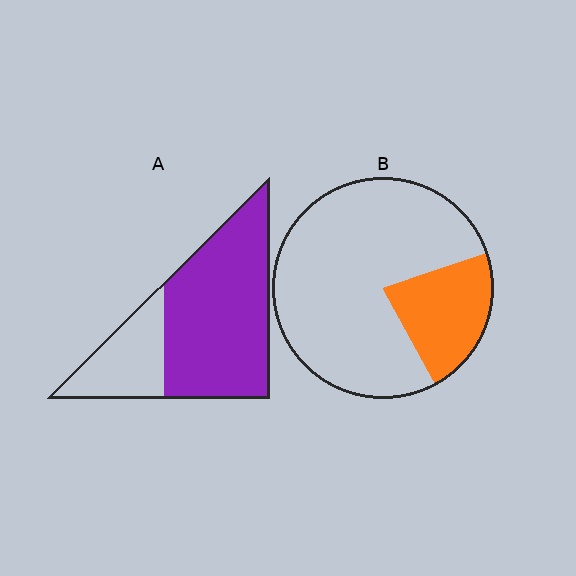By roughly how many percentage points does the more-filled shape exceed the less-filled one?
By roughly 50 percentage points (A over B).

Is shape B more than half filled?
No.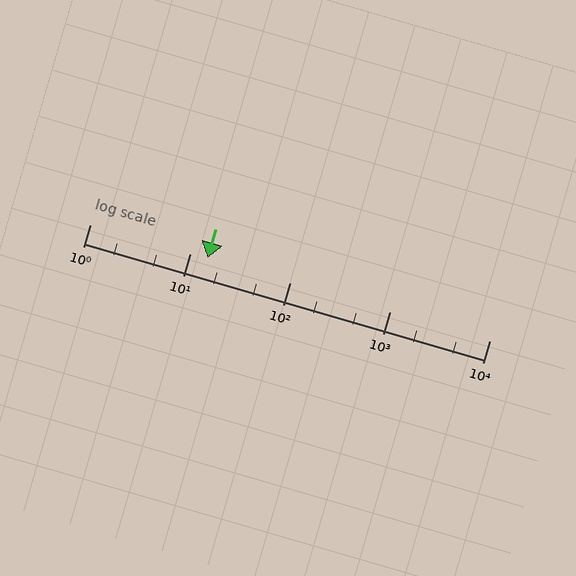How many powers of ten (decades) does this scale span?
The scale spans 4 decades, from 1 to 10000.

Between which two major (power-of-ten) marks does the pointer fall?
The pointer is between 10 and 100.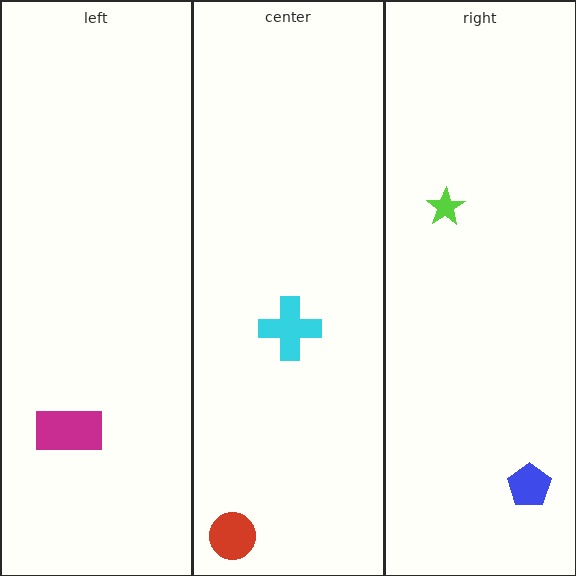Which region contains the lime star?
The right region.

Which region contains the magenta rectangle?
The left region.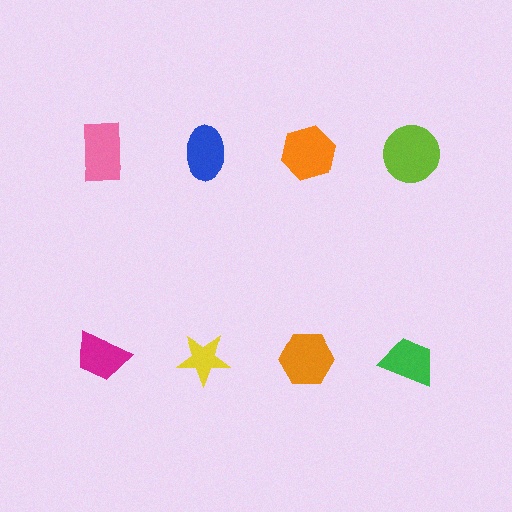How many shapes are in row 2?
4 shapes.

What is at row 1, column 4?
A lime circle.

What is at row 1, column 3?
An orange hexagon.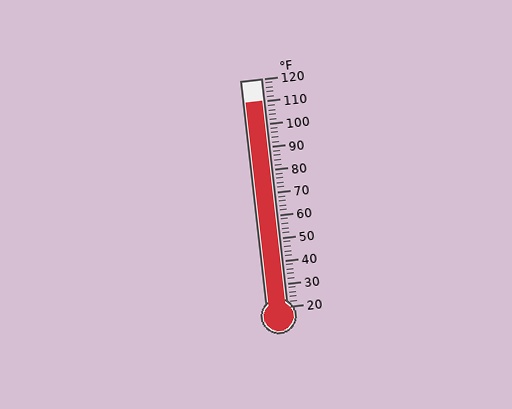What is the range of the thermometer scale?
The thermometer scale ranges from 20°F to 120°F.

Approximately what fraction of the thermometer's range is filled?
The thermometer is filled to approximately 90% of its range.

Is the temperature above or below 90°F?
The temperature is above 90°F.